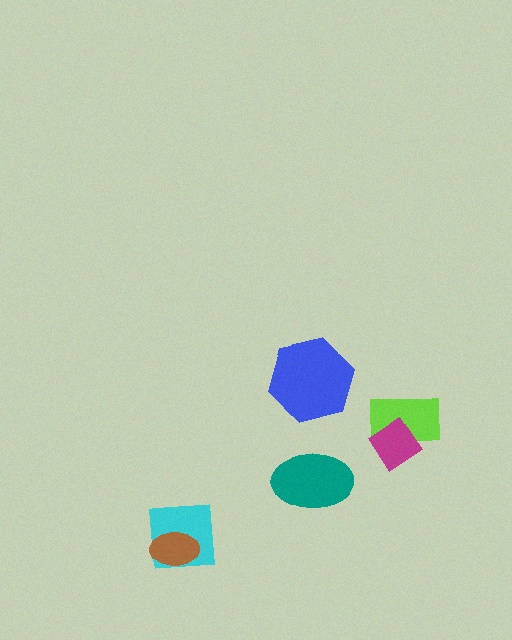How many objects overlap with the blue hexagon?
0 objects overlap with the blue hexagon.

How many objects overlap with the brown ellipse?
1 object overlaps with the brown ellipse.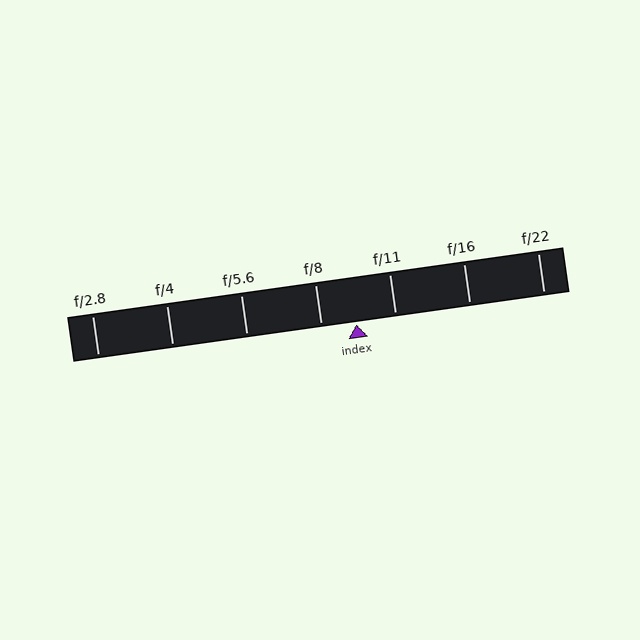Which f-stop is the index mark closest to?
The index mark is closest to f/8.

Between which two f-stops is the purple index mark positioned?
The index mark is between f/8 and f/11.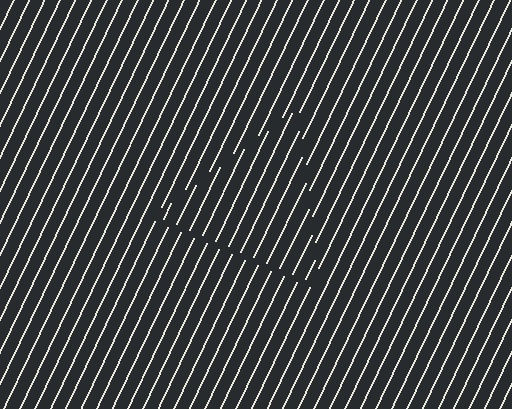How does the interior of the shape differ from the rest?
The interior of the shape contains the same grating, shifted by half a period — the contour is defined by the phase discontinuity where line-ends from the inner and outer gratings abut.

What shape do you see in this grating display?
An illusory triangle. The interior of the shape contains the same grating, shifted by half a period — the contour is defined by the phase discontinuity where line-ends from the inner and outer gratings abut.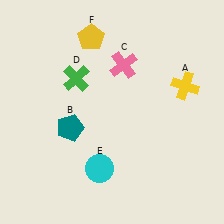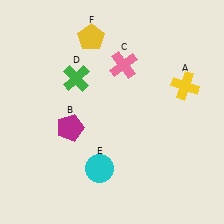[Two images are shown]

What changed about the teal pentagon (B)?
In Image 1, B is teal. In Image 2, it changed to magenta.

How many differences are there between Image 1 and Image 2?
There is 1 difference between the two images.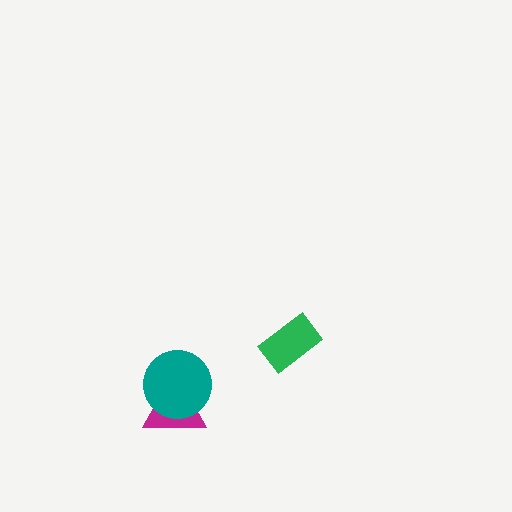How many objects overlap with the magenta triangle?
1 object overlaps with the magenta triangle.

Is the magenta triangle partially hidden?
Yes, it is partially covered by another shape.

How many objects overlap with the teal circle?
1 object overlaps with the teal circle.